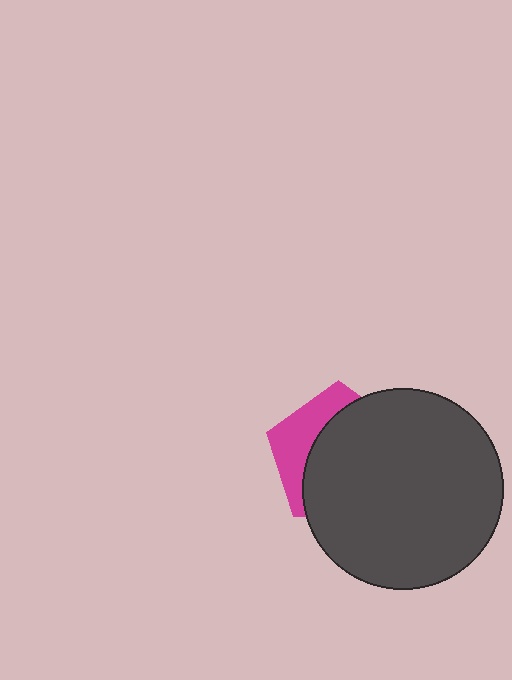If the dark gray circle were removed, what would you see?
You would see the complete magenta pentagon.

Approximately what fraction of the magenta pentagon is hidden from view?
Roughly 69% of the magenta pentagon is hidden behind the dark gray circle.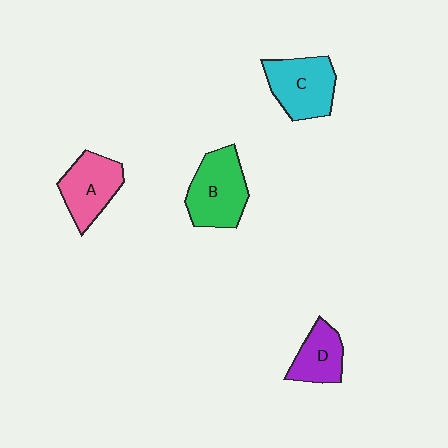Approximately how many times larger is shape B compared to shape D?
Approximately 1.5 times.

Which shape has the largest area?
Shape B (green).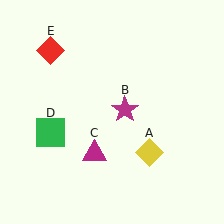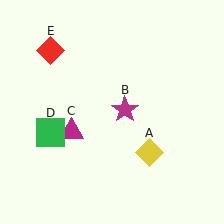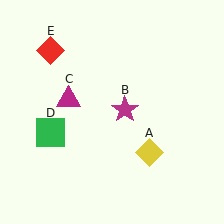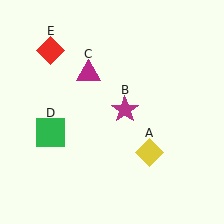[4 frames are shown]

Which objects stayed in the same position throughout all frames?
Yellow diamond (object A) and magenta star (object B) and green square (object D) and red diamond (object E) remained stationary.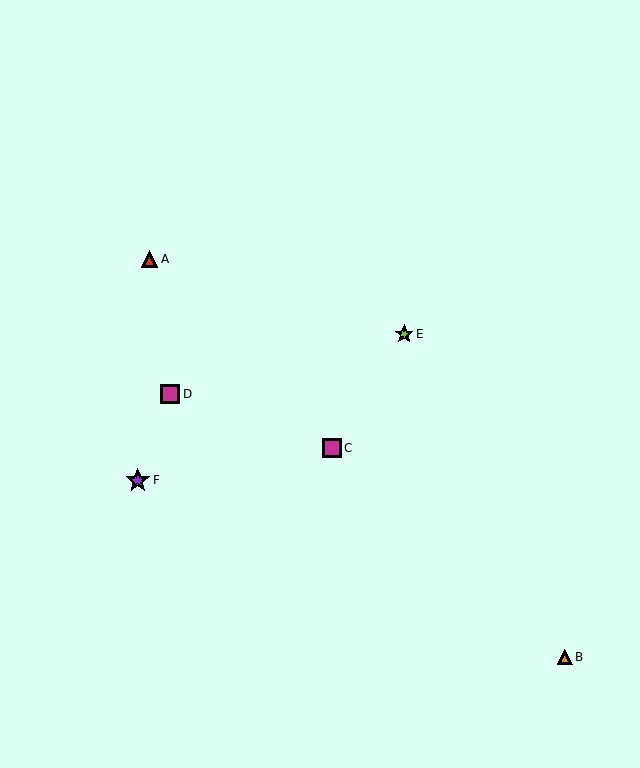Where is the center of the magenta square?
The center of the magenta square is at (332, 448).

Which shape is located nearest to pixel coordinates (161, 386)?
The magenta square (labeled D) at (170, 394) is nearest to that location.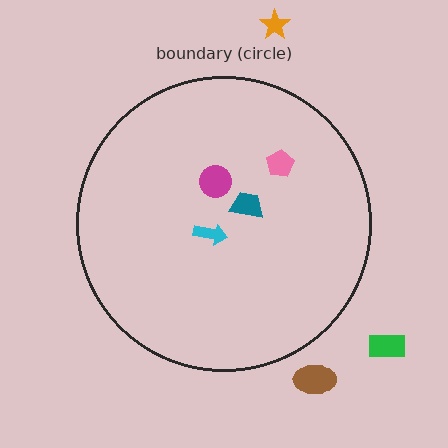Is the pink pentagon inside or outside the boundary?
Inside.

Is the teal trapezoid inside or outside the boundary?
Inside.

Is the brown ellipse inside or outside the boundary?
Outside.